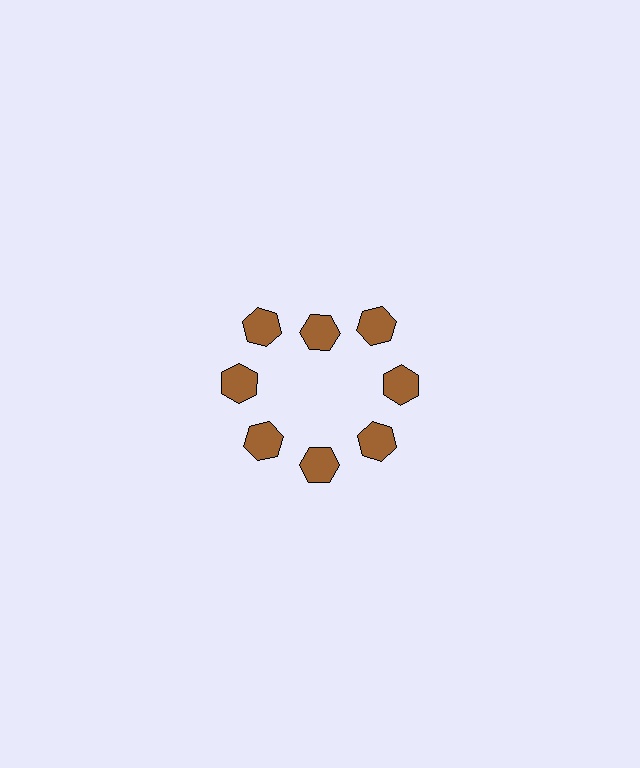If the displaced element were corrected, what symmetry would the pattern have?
It would have 8-fold rotational symmetry — the pattern would map onto itself every 45 degrees.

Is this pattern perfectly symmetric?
No. The 8 brown hexagons are arranged in a ring, but one element near the 12 o'clock position is pulled inward toward the center, breaking the 8-fold rotational symmetry.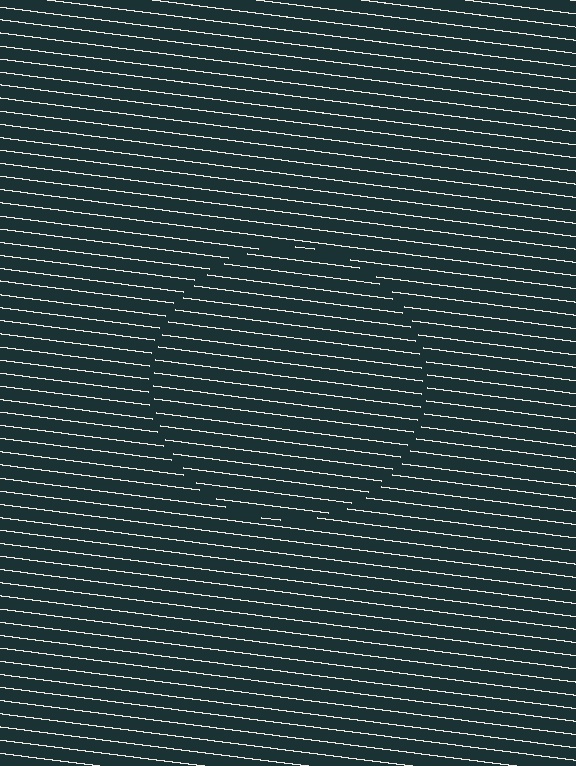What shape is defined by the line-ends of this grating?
An illusory circle. The interior of the shape contains the same grating, shifted by half a period — the contour is defined by the phase discontinuity where line-ends from the inner and outer gratings abut.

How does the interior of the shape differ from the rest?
The interior of the shape contains the same grating, shifted by half a period — the contour is defined by the phase discontinuity where line-ends from the inner and outer gratings abut.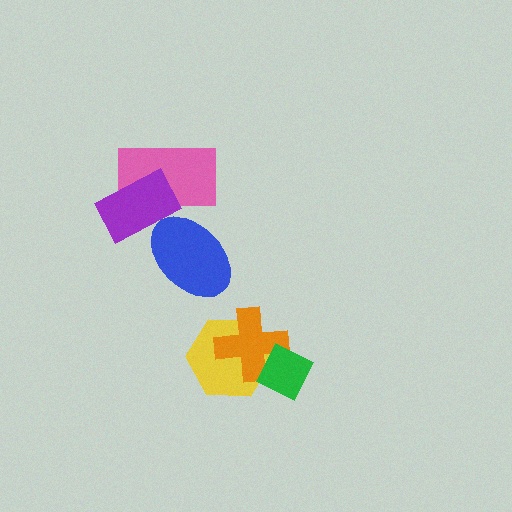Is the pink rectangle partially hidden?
Yes, it is partially covered by another shape.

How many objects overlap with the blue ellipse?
2 objects overlap with the blue ellipse.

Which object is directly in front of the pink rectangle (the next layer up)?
The purple rectangle is directly in front of the pink rectangle.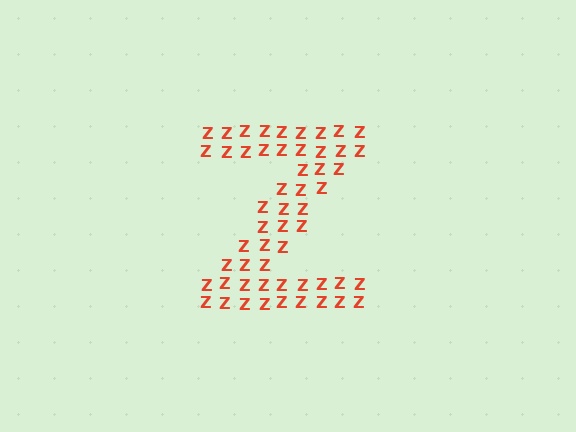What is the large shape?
The large shape is the letter Z.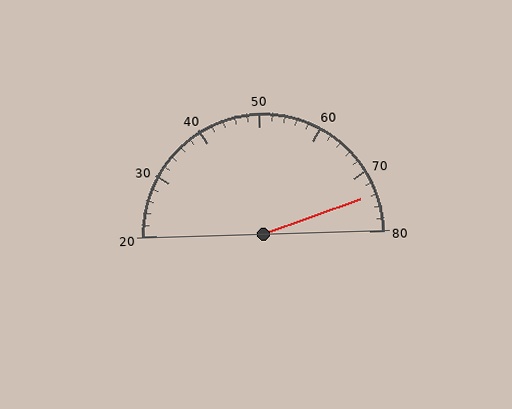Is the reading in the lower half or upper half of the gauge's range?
The reading is in the upper half of the range (20 to 80).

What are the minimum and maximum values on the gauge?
The gauge ranges from 20 to 80.